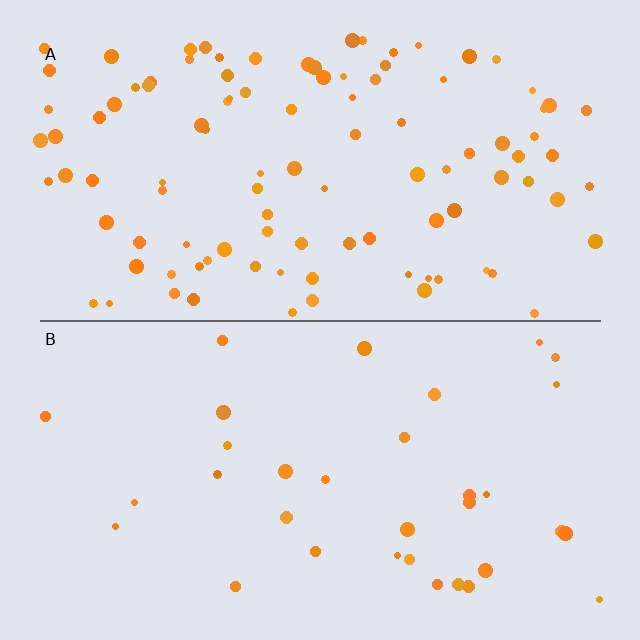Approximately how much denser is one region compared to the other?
Approximately 3.1× — region A over region B.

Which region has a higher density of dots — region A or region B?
A (the top).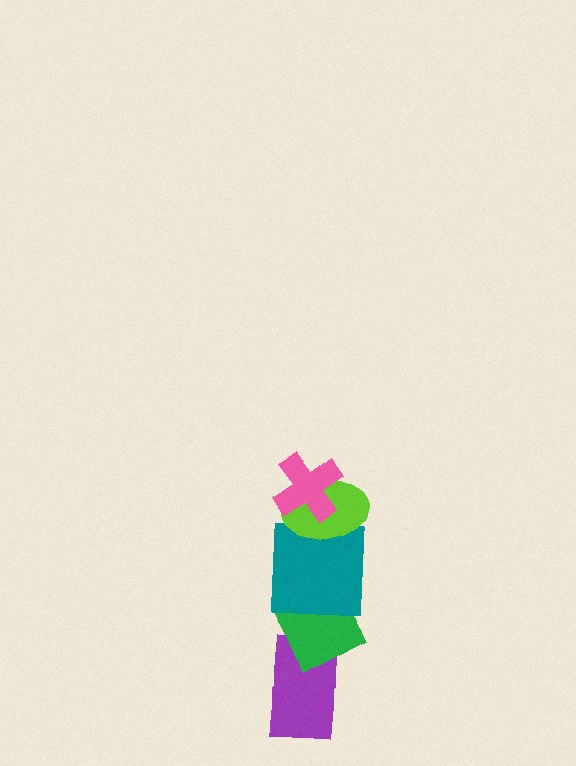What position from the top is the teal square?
The teal square is 3rd from the top.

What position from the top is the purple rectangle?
The purple rectangle is 5th from the top.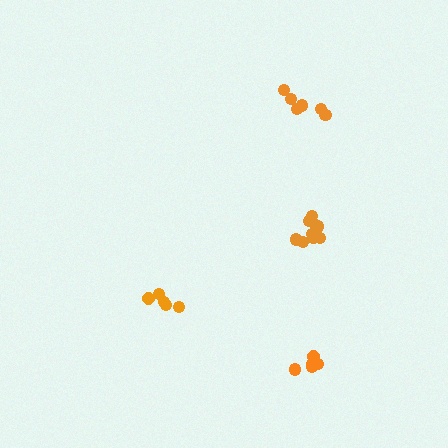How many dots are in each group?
Group 1: 6 dots, Group 2: 5 dots, Group 3: 9 dots, Group 4: 5 dots (25 total).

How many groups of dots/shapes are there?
There are 4 groups.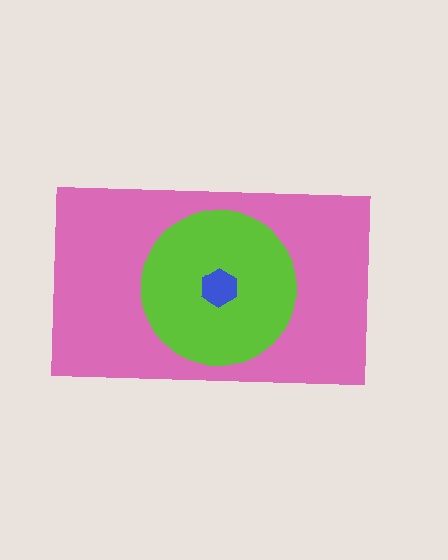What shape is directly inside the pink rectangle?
The lime circle.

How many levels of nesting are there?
3.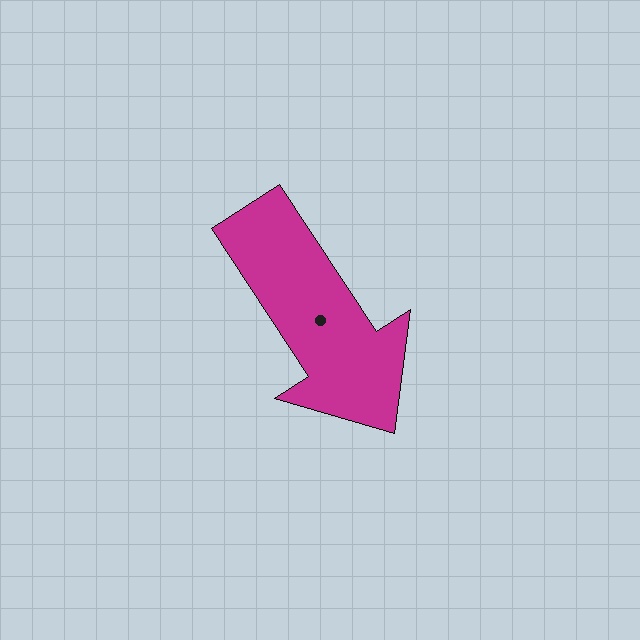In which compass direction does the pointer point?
Southeast.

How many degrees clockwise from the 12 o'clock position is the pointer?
Approximately 147 degrees.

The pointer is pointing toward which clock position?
Roughly 5 o'clock.